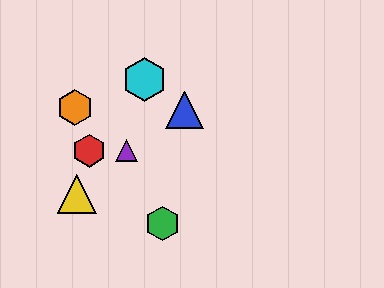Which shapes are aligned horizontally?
The red hexagon, the purple triangle are aligned horizontally.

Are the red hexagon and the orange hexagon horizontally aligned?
No, the red hexagon is at y≈151 and the orange hexagon is at y≈107.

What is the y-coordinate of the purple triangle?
The purple triangle is at y≈151.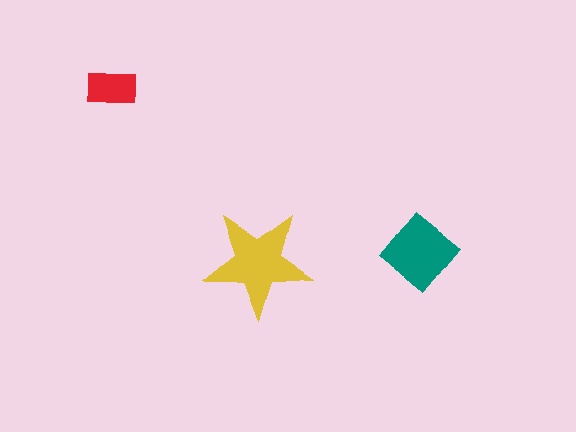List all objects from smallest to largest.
The red rectangle, the teal diamond, the yellow star.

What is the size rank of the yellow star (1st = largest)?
1st.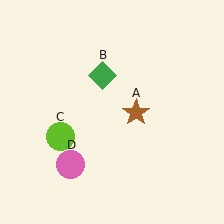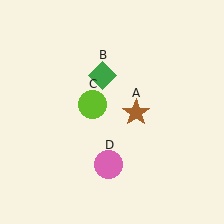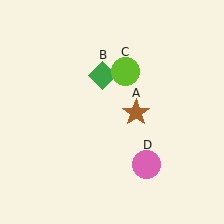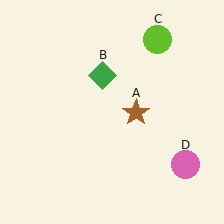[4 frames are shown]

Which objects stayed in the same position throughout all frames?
Brown star (object A) and green diamond (object B) remained stationary.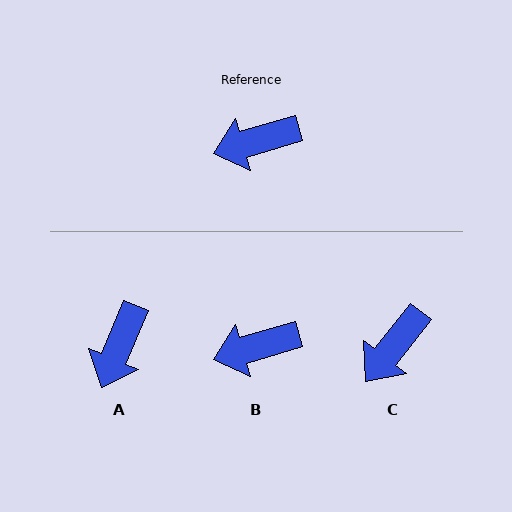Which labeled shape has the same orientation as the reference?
B.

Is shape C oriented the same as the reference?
No, it is off by about 35 degrees.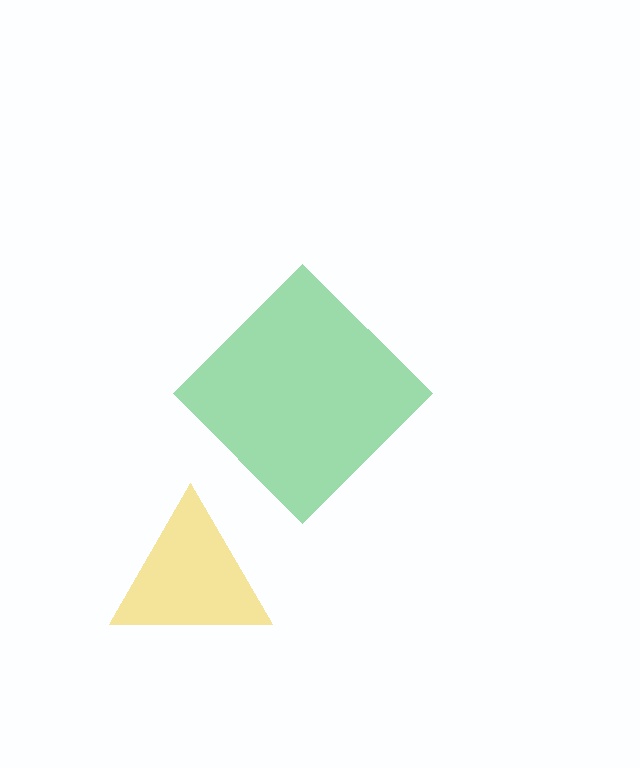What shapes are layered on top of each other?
The layered shapes are: a yellow triangle, a green diamond.